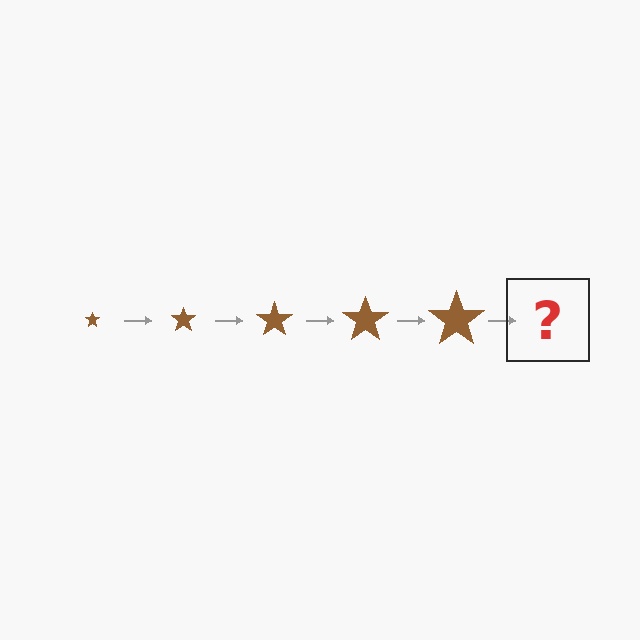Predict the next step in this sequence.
The next step is a brown star, larger than the previous one.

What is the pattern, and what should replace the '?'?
The pattern is that the star gets progressively larger each step. The '?' should be a brown star, larger than the previous one.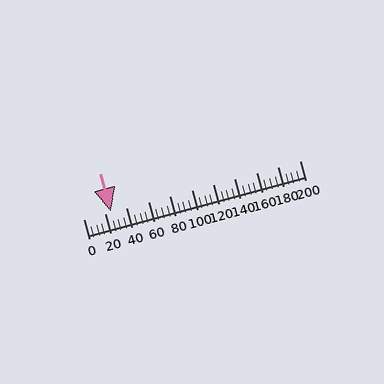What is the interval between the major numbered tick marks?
The major tick marks are spaced 20 units apart.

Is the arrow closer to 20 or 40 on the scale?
The arrow is closer to 20.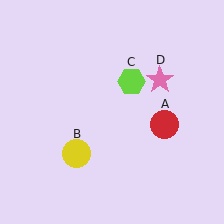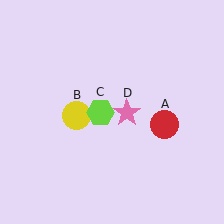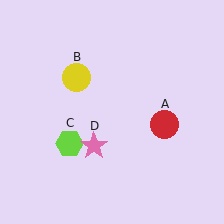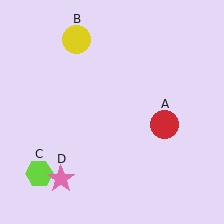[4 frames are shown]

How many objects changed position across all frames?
3 objects changed position: yellow circle (object B), lime hexagon (object C), pink star (object D).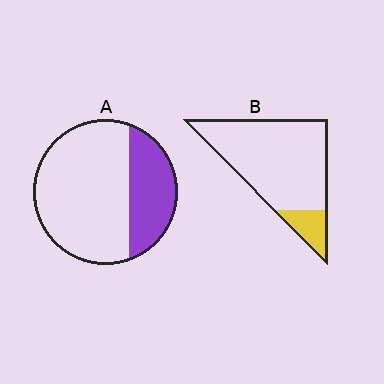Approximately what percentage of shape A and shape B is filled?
A is approximately 30% and B is approximately 15%.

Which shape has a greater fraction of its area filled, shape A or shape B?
Shape A.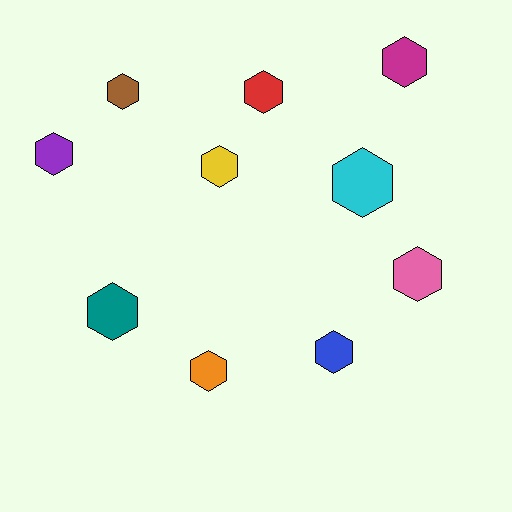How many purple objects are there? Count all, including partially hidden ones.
There is 1 purple object.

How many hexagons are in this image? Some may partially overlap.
There are 10 hexagons.